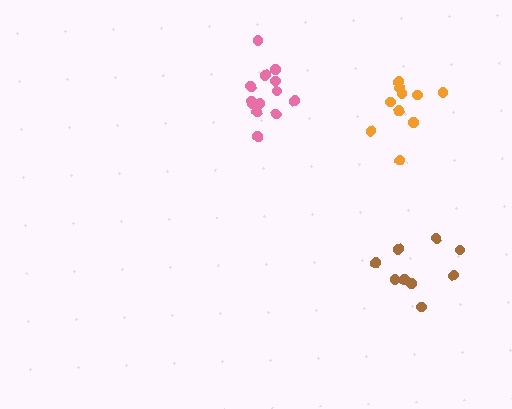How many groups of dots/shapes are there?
There are 3 groups.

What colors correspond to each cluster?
The clusters are colored: orange, pink, brown.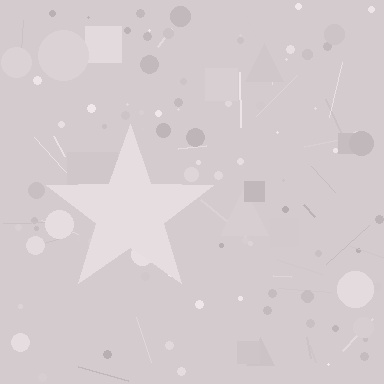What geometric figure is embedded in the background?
A star is embedded in the background.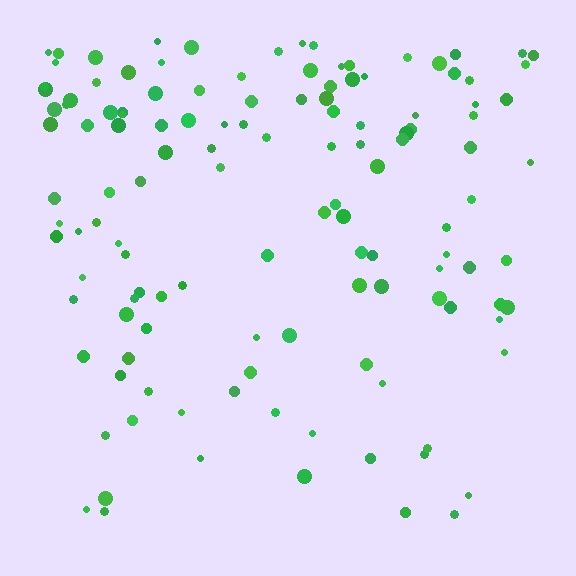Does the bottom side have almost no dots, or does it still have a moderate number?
Still a moderate number, just noticeably fewer than the top.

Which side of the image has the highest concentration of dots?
The top.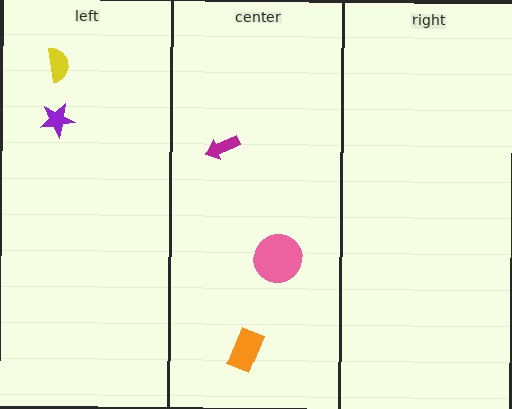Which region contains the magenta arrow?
The center region.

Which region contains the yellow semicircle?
The left region.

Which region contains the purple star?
The left region.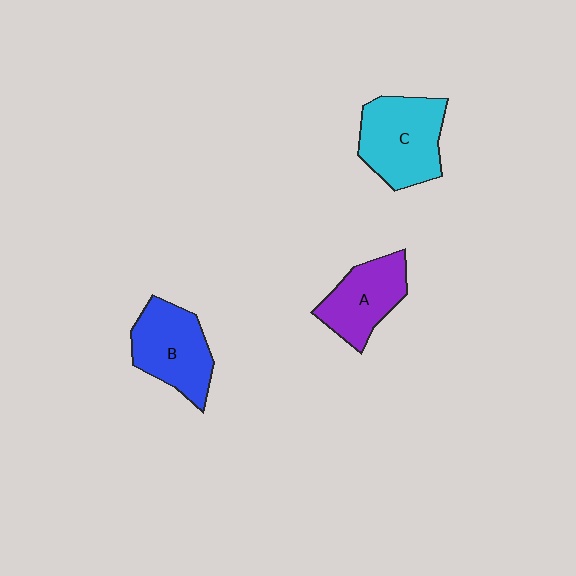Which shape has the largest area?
Shape C (cyan).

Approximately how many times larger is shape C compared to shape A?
Approximately 1.3 times.